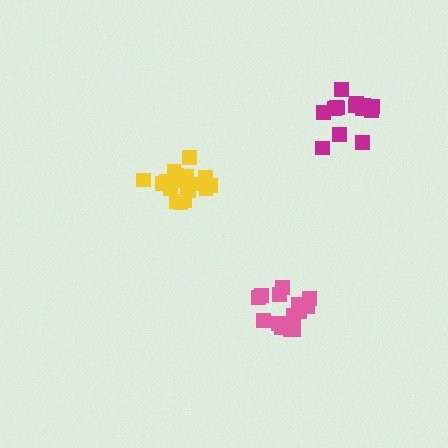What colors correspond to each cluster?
The clusters are colored: yellow, pink, magenta.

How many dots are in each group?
Group 1: 19 dots, Group 2: 15 dots, Group 3: 15 dots (49 total).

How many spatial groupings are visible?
There are 3 spatial groupings.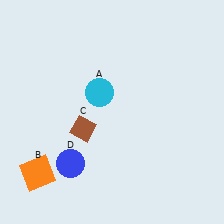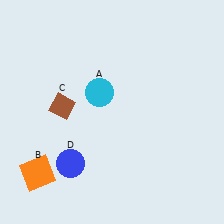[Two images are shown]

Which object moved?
The brown diamond (C) moved up.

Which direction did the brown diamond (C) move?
The brown diamond (C) moved up.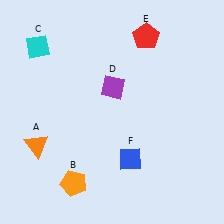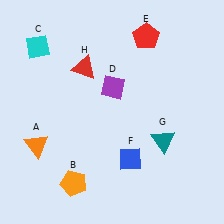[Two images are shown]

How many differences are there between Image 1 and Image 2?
There are 2 differences between the two images.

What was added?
A teal triangle (G), a red triangle (H) were added in Image 2.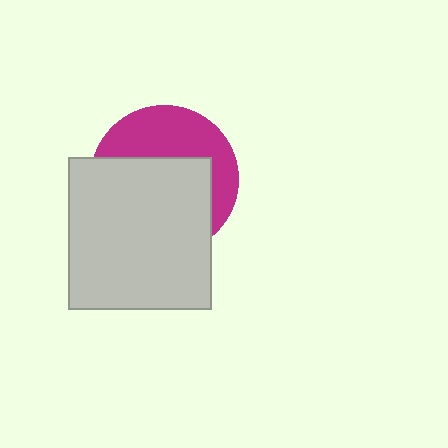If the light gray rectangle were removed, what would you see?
You would see the complete magenta circle.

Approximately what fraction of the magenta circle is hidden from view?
Roughly 59% of the magenta circle is hidden behind the light gray rectangle.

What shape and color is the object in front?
The object in front is a light gray rectangle.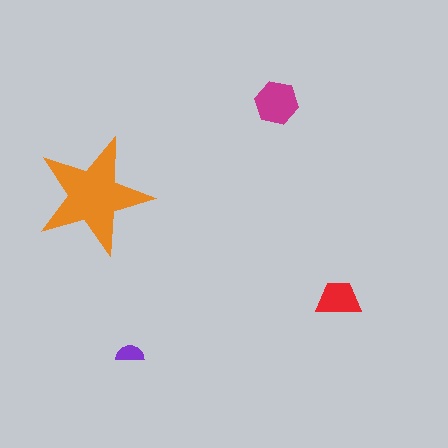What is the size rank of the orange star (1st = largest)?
1st.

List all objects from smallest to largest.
The purple semicircle, the red trapezoid, the magenta hexagon, the orange star.